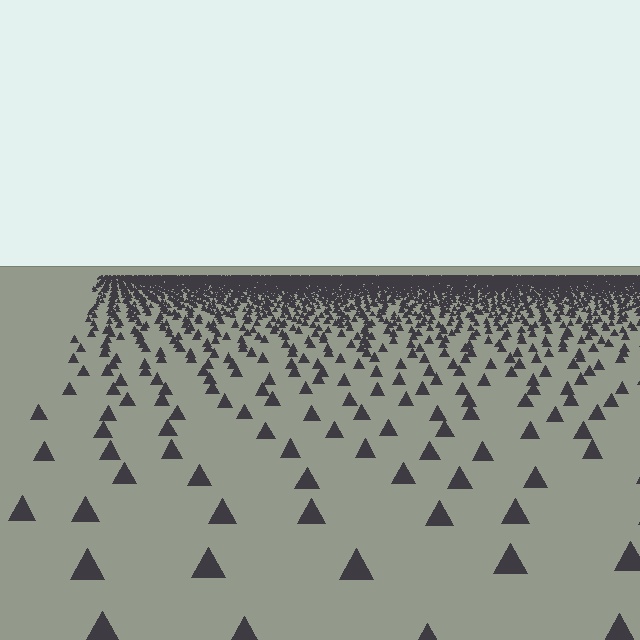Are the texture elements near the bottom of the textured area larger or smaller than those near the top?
Larger. Near the bottom, elements are closer to the viewer and appear at a bigger on-screen size.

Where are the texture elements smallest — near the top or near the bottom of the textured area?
Near the top.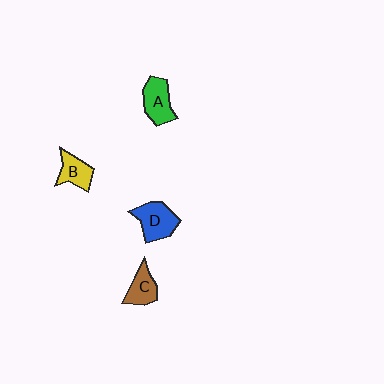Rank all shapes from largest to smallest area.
From largest to smallest: D (blue), A (green), B (yellow), C (brown).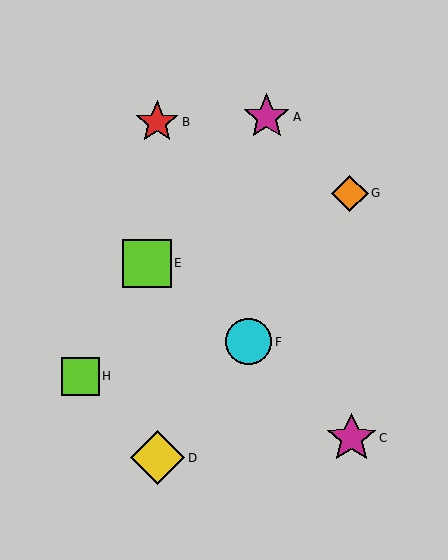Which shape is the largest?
The yellow diamond (labeled D) is the largest.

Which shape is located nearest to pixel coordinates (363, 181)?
The orange diamond (labeled G) at (350, 193) is nearest to that location.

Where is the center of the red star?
The center of the red star is at (157, 122).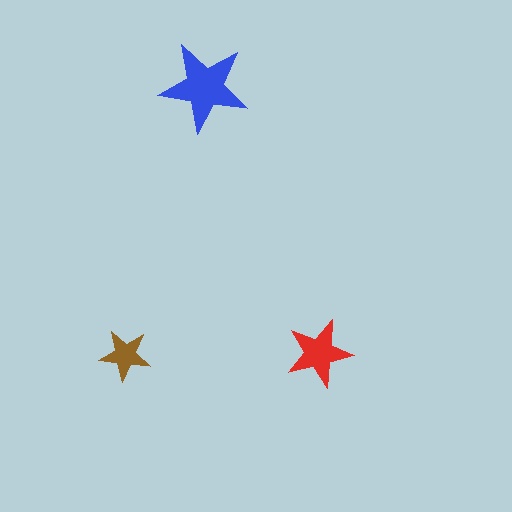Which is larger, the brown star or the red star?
The red one.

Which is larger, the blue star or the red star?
The blue one.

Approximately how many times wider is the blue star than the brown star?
About 2 times wider.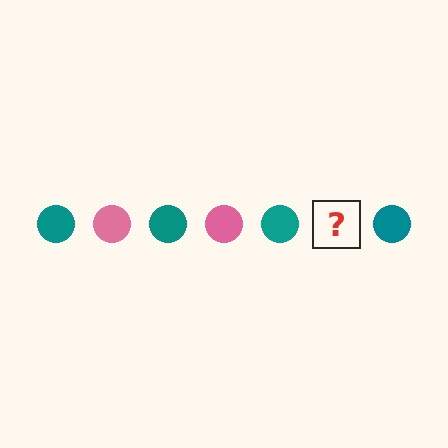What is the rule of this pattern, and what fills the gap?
The rule is that the pattern cycles through teal, pink circles. The gap should be filled with a pink circle.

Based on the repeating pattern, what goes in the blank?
The blank should be a pink circle.